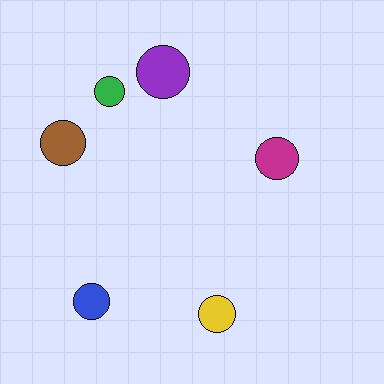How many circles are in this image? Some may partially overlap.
There are 6 circles.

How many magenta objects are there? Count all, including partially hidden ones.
There is 1 magenta object.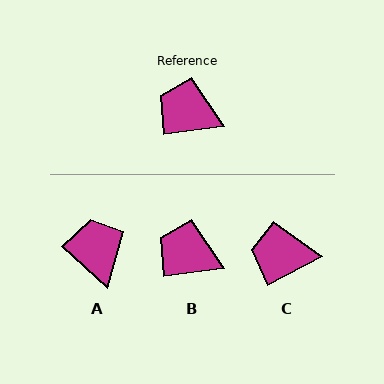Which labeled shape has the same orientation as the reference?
B.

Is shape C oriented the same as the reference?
No, it is off by about 21 degrees.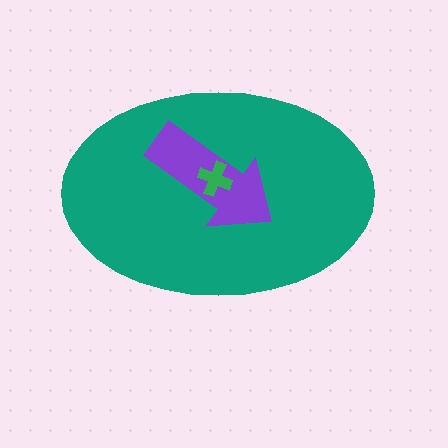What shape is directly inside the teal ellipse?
The purple arrow.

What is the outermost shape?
The teal ellipse.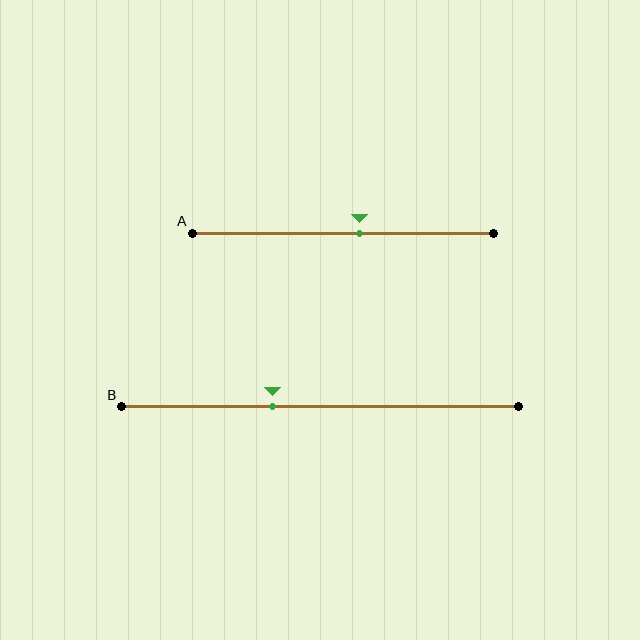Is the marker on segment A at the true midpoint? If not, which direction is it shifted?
No, the marker on segment A is shifted to the right by about 5% of the segment length.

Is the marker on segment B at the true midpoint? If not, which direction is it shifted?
No, the marker on segment B is shifted to the left by about 12% of the segment length.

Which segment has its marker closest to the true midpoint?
Segment A has its marker closest to the true midpoint.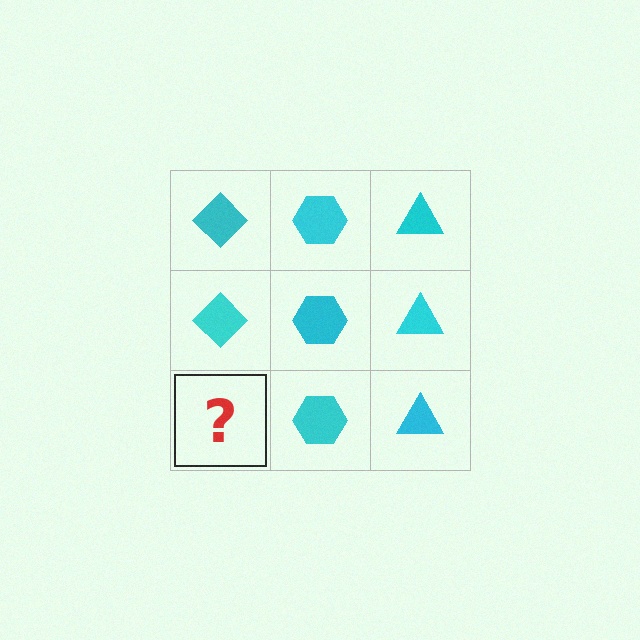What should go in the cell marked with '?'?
The missing cell should contain a cyan diamond.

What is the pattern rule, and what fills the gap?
The rule is that each column has a consistent shape. The gap should be filled with a cyan diamond.